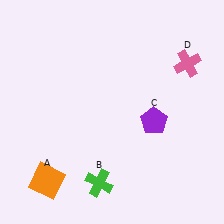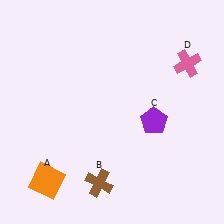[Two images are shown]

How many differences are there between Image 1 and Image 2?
There is 1 difference between the two images.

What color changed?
The cross (B) changed from green in Image 1 to brown in Image 2.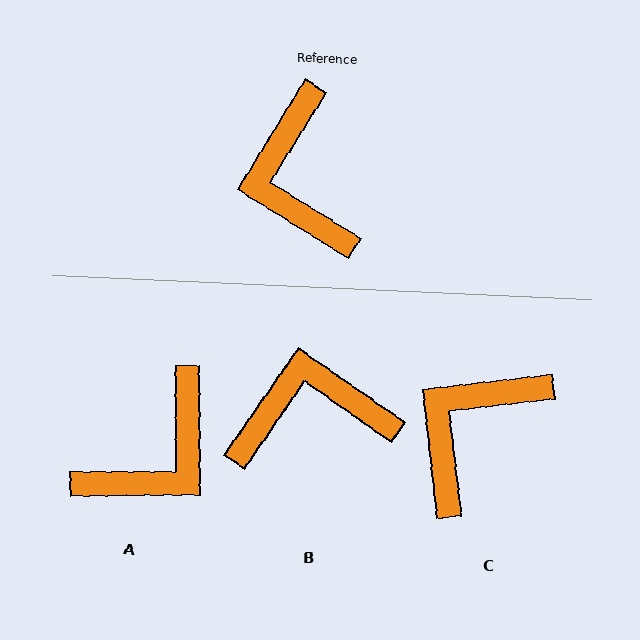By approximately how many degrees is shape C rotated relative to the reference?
Approximately 52 degrees clockwise.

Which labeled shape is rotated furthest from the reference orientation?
A, about 122 degrees away.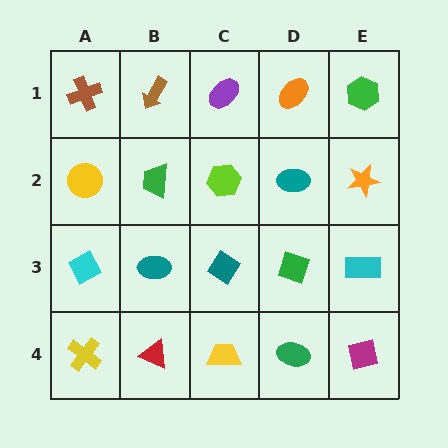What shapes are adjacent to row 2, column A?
A brown cross (row 1, column A), a cyan diamond (row 3, column A), a green trapezoid (row 2, column B).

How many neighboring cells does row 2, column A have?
3.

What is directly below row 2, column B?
A teal ellipse.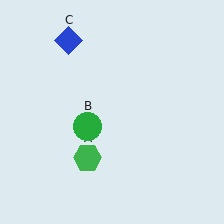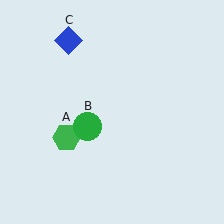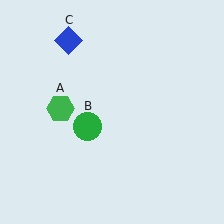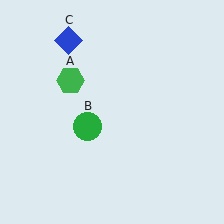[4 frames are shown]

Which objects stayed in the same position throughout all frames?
Green circle (object B) and blue diamond (object C) remained stationary.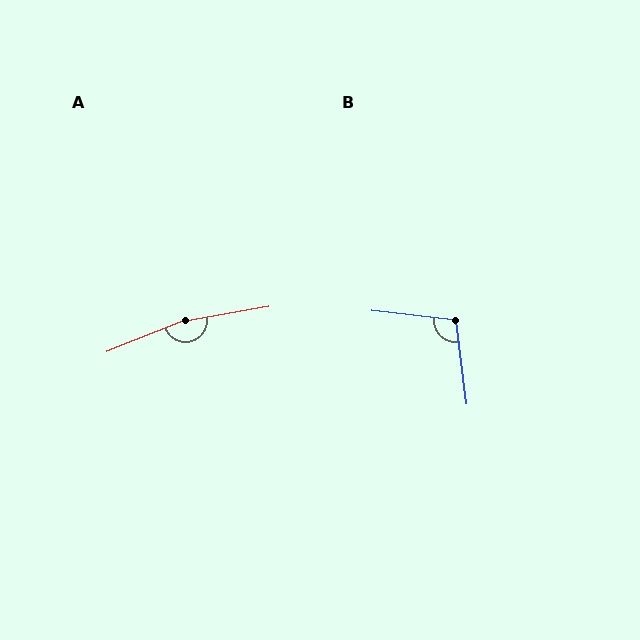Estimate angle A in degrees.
Approximately 168 degrees.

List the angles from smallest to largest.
B (104°), A (168°).